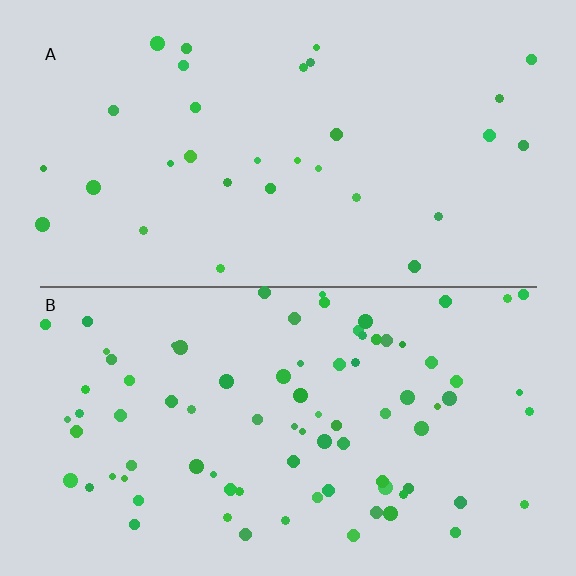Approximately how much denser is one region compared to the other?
Approximately 2.7× — region B over region A.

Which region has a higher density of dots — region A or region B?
B (the bottom).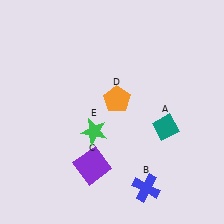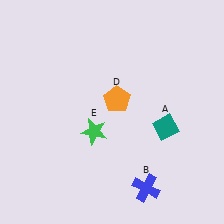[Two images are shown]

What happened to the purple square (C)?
The purple square (C) was removed in Image 2. It was in the bottom-left area of Image 1.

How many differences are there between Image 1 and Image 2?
There is 1 difference between the two images.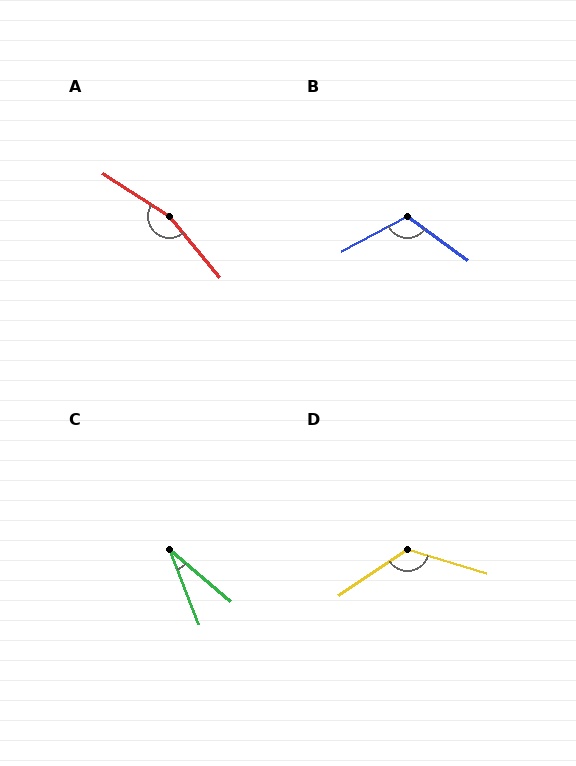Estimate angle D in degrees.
Approximately 130 degrees.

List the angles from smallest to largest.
C (28°), B (116°), D (130°), A (162°).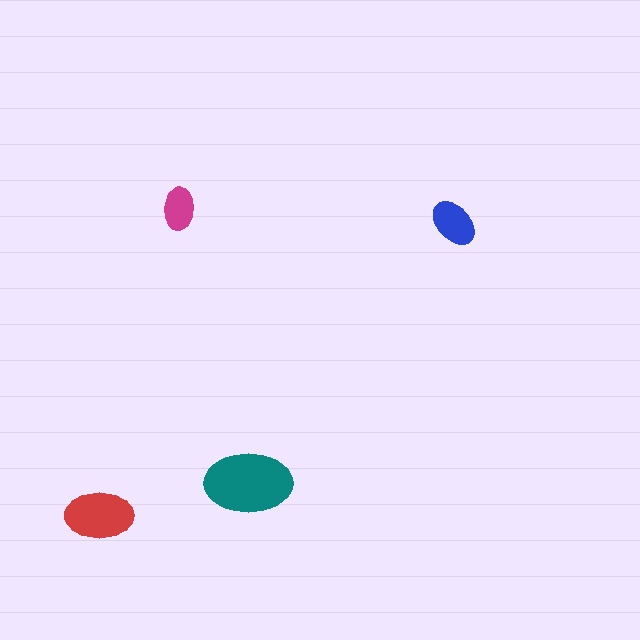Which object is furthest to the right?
The blue ellipse is rightmost.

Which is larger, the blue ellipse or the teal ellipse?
The teal one.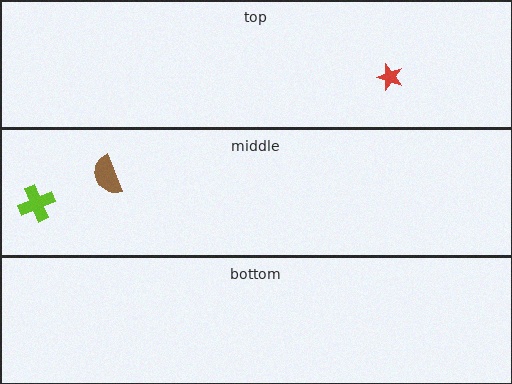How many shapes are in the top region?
1.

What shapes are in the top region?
The red star.